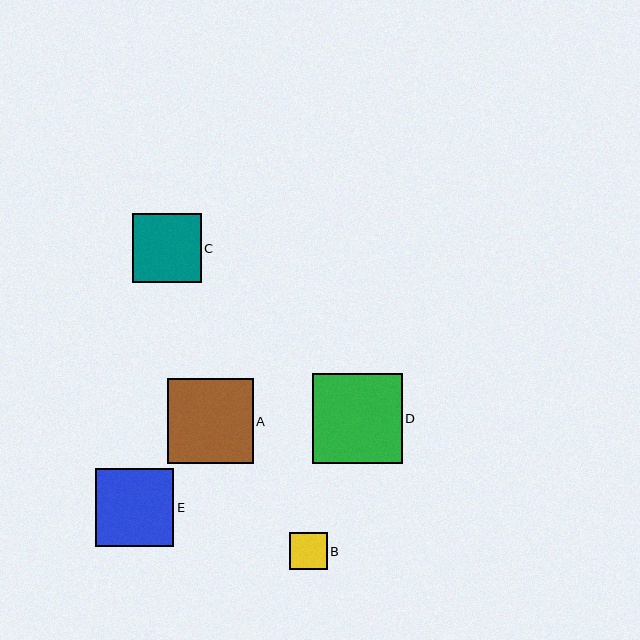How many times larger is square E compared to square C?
Square E is approximately 1.1 times the size of square C.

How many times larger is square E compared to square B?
Square E is approximately 2.1 times the size of square B.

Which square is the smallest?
Square B is the smallest with a size of approximately 37 pixels.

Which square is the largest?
Square D is the largest with a size of approximately 89 pixels.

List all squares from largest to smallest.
From largest to smallest: D, A, E, C, B.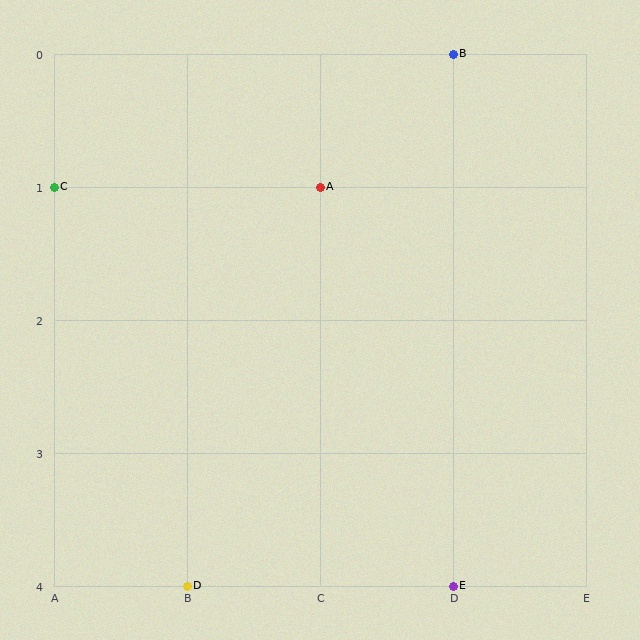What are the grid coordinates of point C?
Point C is at grid coordinates (A, 1).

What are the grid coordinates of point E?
Point E is at grid coordinates (D, 4).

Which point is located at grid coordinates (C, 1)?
Point A is at (C, 1).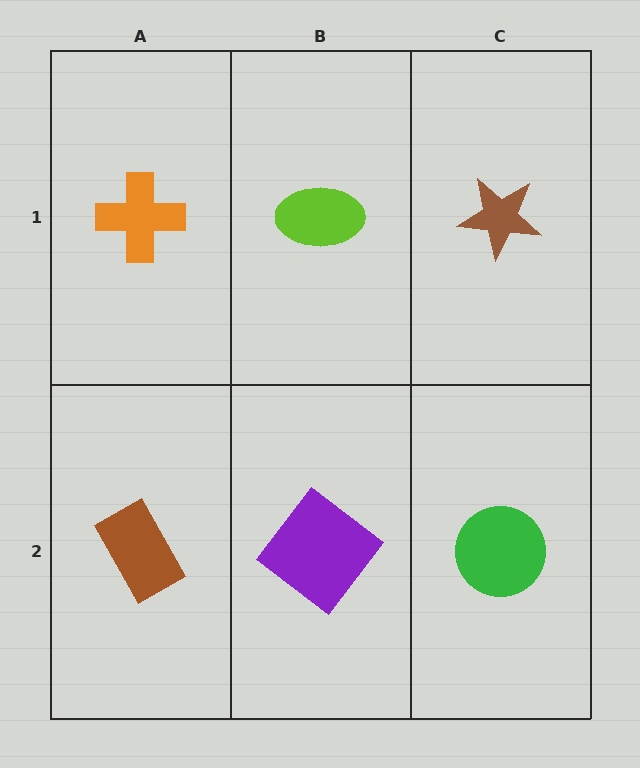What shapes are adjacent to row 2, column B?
A lime ellipse (row 1, column B), a brown rectangle (row 2, column A), a green circle (row 2, column C).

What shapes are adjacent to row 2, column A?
An orange cross (row 1, column A), a purple diamond (row 2, column B).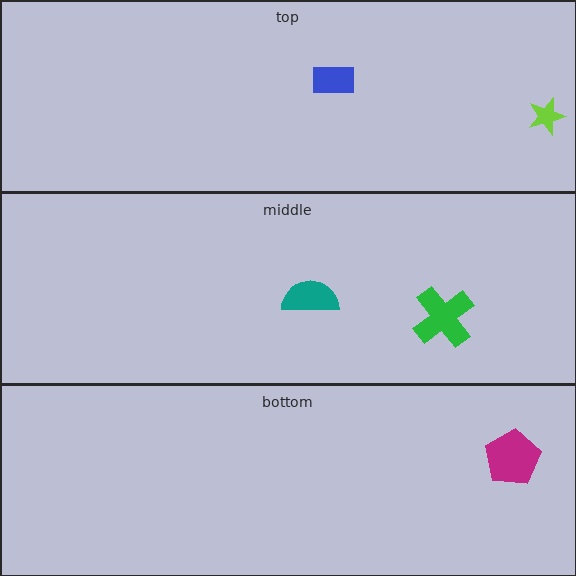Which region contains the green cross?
The middle region.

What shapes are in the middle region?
The green cross, the teal semicircle.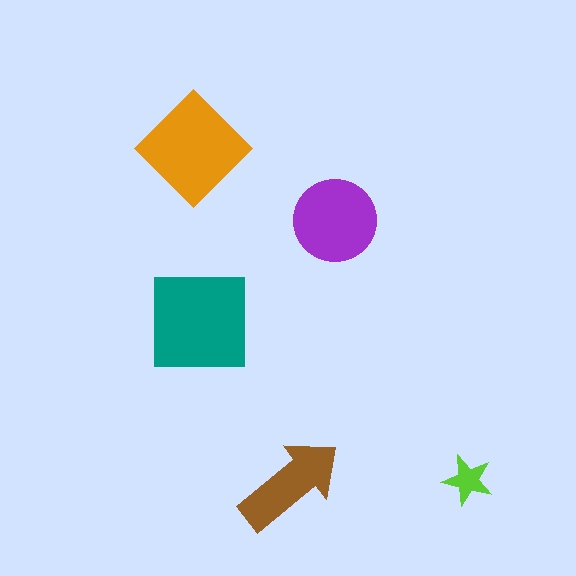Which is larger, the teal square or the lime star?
The teal square.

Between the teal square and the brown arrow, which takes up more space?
The teal square.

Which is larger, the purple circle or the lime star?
The purple circle.